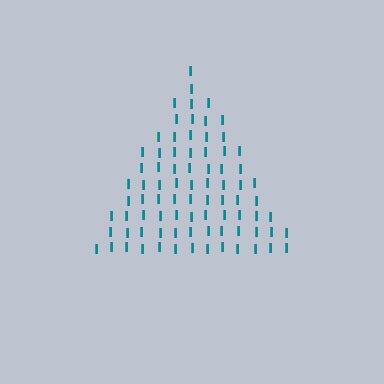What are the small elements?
The small elements are letter I's.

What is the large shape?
The large shape is a triangle.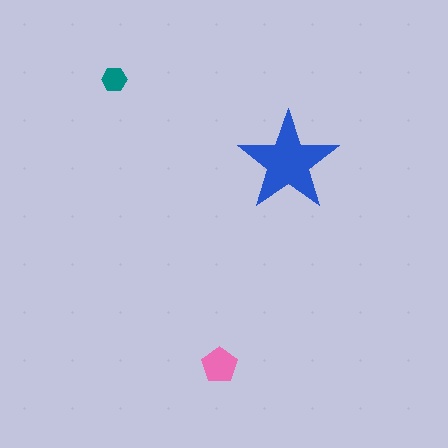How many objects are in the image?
There are 3 objects in the image.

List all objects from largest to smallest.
The blue star, the pink pentagon, the teal hexagon.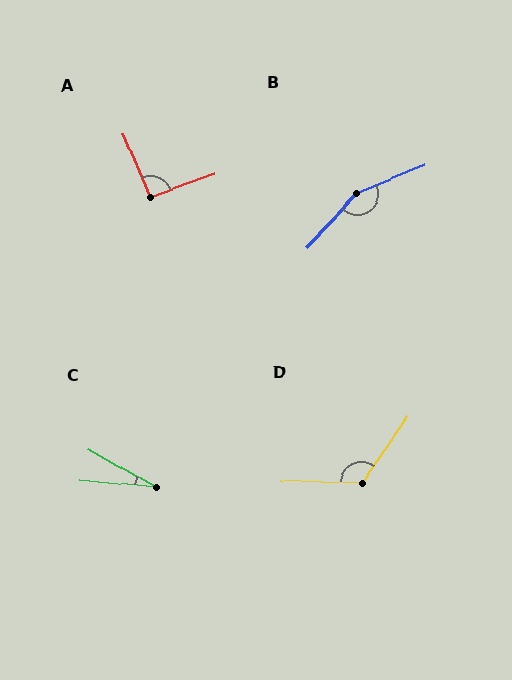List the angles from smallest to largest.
C (24°), A (93°), D (123°), B (155°).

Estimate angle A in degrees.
Approximately 93 degrees.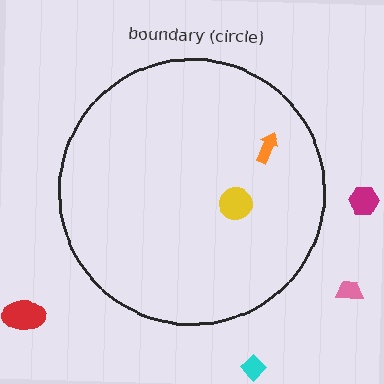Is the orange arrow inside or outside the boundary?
Inside.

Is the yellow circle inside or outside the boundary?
Inside.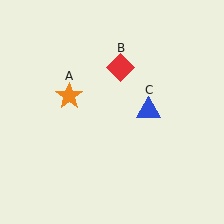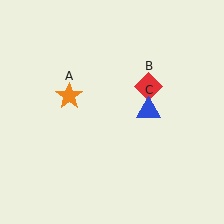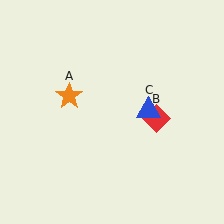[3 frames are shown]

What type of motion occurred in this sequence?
The red diamond (object B) rotated clockwise around the center of the scene.